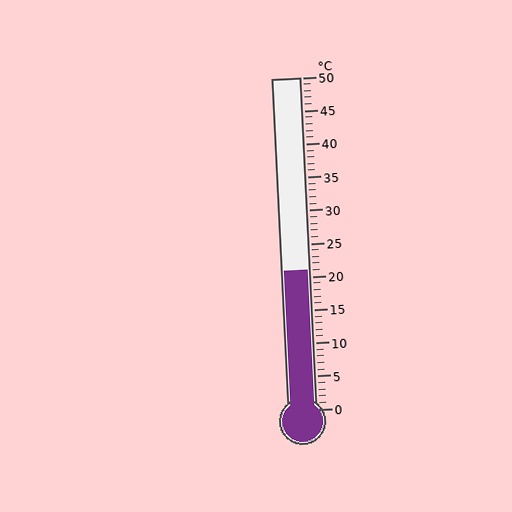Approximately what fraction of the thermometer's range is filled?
The thermometer is filled to approximately 40% of its range.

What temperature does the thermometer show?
The thermometer shows approximately 21°C.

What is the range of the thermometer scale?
The thermometer scale ranges from 0°C to 50°C.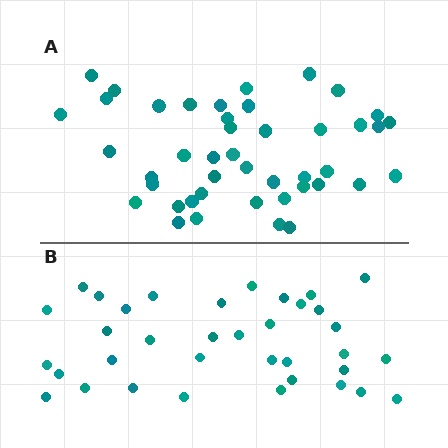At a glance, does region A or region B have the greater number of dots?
Region A (the top region) has more dots.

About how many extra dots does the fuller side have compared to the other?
Region A has roughly 8 or so more dots than region B.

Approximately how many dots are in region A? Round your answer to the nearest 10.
About 40 dots. (The exact count is 44, which rounds to 40.)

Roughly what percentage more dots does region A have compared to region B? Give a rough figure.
About 20% more.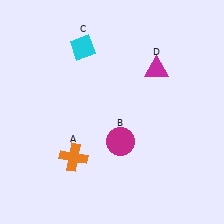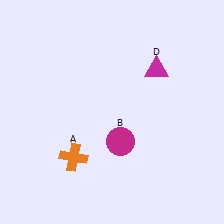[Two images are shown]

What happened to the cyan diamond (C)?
The cyan diamond (C) was removed in Image 2. It was in the top-left area of Image 1.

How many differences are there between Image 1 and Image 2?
There is 1 difference between the two images.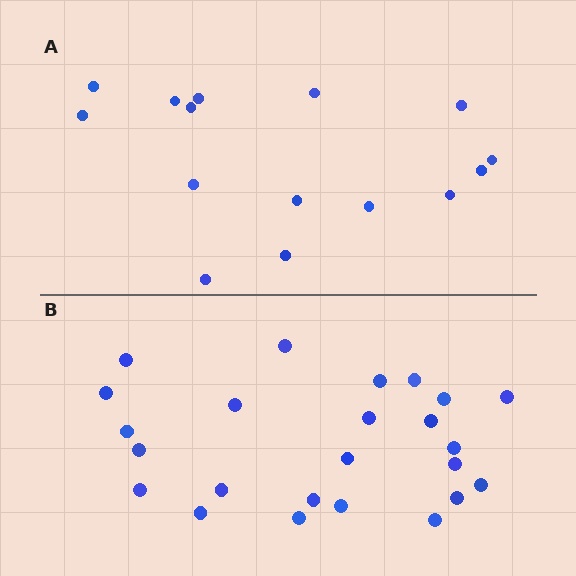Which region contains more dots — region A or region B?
Region B (the bottom region) has more dots.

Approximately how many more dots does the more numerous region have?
Region B has roughly 8 or so more dots than region A.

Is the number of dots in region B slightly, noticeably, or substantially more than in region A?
Region B has substantially more. The ratio is roughly 1.6 to 1.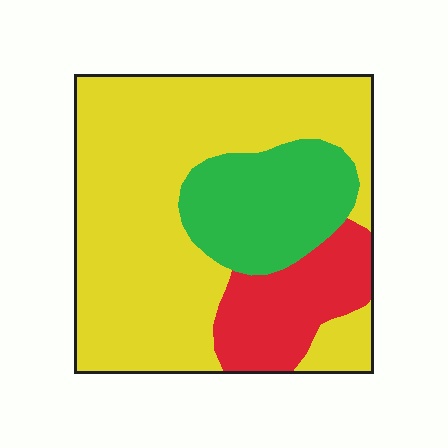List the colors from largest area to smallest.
From largest to smallest: yellow, green, red.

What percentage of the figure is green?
Green takes up about one fifth (1/5) of the figure.